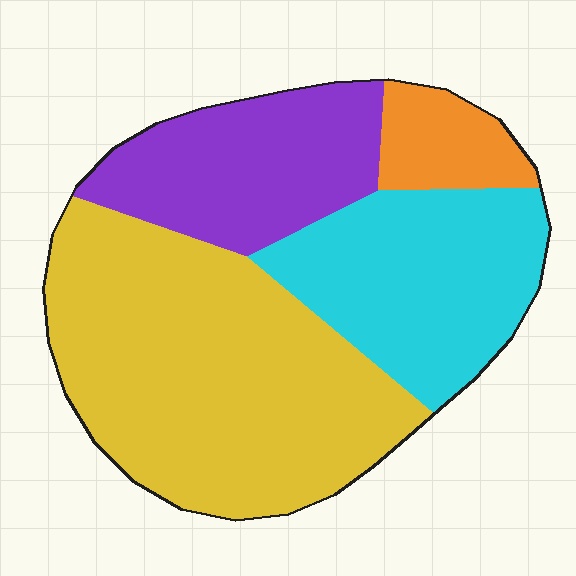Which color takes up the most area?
Yellow, at roughly 45%.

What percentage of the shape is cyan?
Cyan covers 25% of the shape.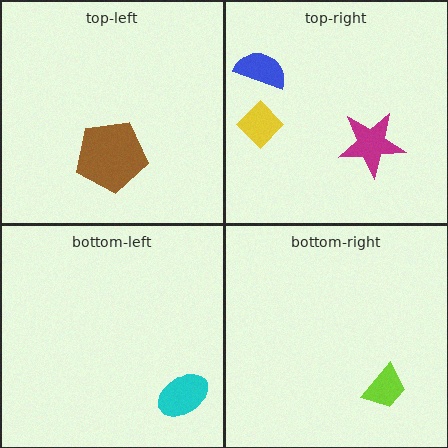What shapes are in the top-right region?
The yellow diamond, the blue semicircle, the magenta star.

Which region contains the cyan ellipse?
The bottom-left region.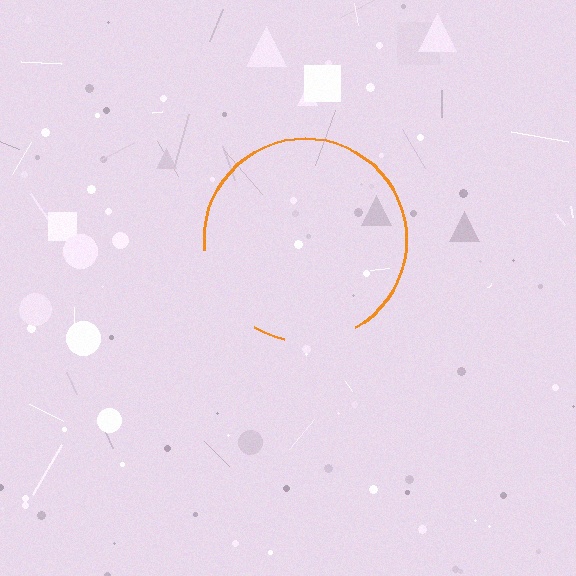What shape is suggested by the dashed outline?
The dashed outline suggests a circle.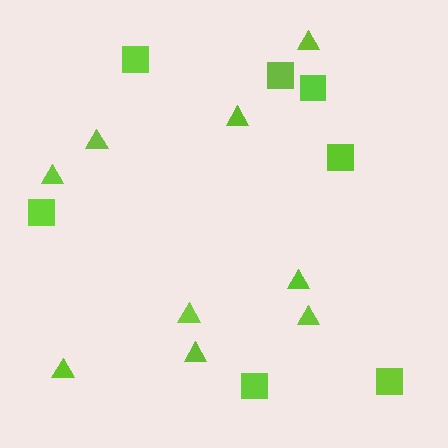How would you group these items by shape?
There are 2 groups: one group of triangles (9) and one group of squares (7).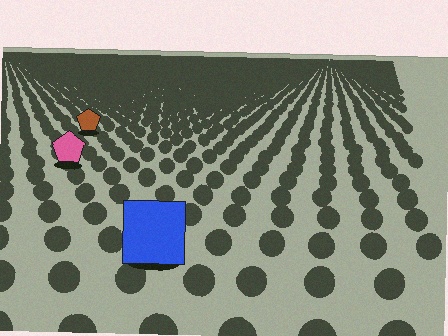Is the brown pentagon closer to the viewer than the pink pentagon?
No. The pink pentagon is closer — you can tell from the texture gradient: the ground texture is coarser near it.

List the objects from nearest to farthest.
From nearest to farthest: the blue square, the pink pentagon, the brown pentagon.